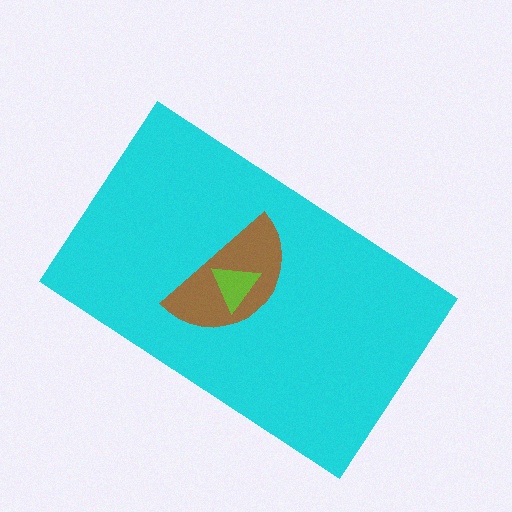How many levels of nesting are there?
3.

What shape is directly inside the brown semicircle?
The lime triangle.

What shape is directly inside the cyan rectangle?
The brown semicircle.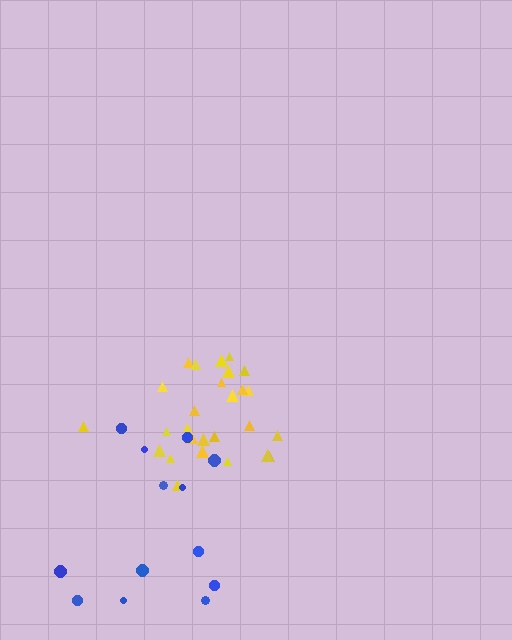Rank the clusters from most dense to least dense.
yellow, blue.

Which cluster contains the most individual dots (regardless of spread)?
Yellow (27).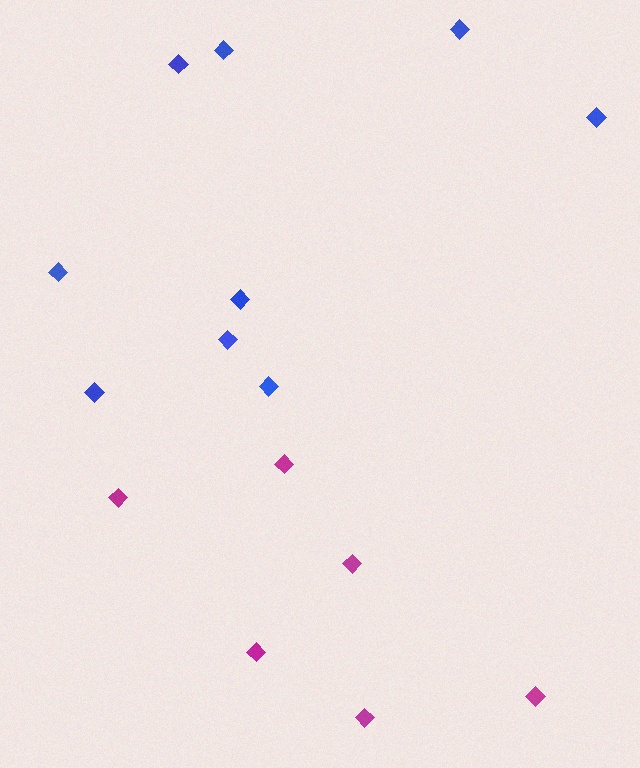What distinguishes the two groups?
There are 2 groups: one group of blue diamonds (9) and one group of magenta diamonds (6).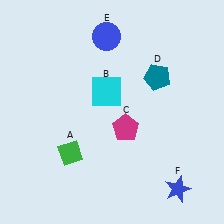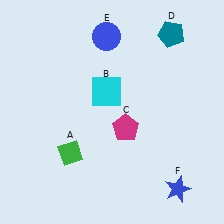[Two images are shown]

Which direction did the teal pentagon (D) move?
The teal pentagon (D) moved up.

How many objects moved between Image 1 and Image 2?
1 object moved between the two images.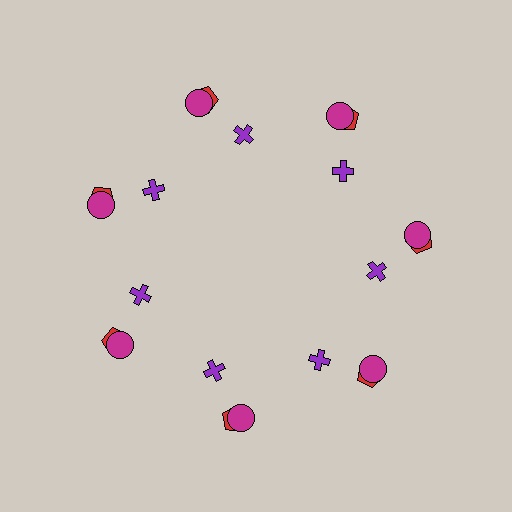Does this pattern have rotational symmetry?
Yes, this pattern has 7-fold rotational symmetry. It looks the same after rotating 51 degrees around the center.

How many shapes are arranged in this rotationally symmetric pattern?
There are 21 shapes, arranged in 7 groups of 3.